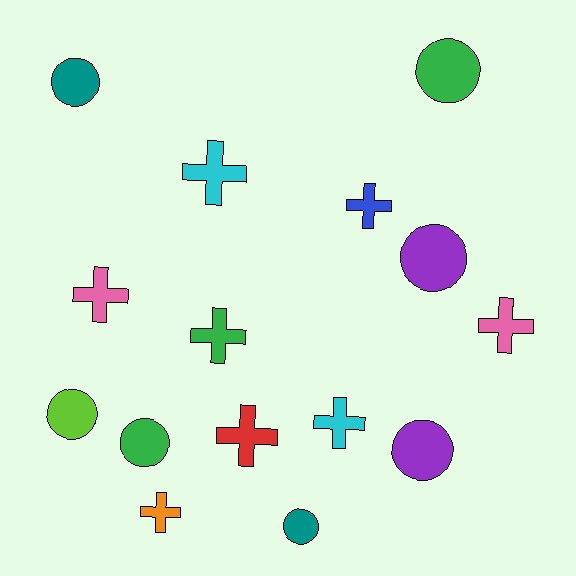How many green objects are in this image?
There are 3 green objects.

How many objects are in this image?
There are 15 objects.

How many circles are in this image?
There are 7 circles.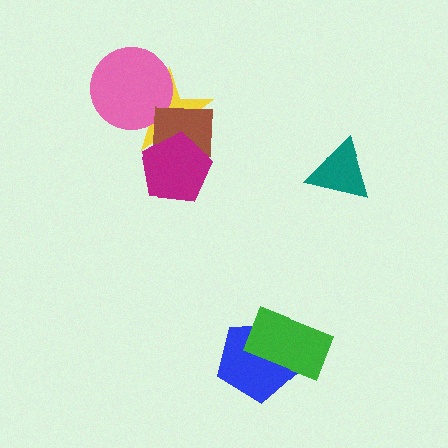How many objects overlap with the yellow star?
3 objects overlap with the yellow star.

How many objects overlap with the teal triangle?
0 objects overlap with the teal triangle.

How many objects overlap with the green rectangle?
1 object overlaps with the green rectangle.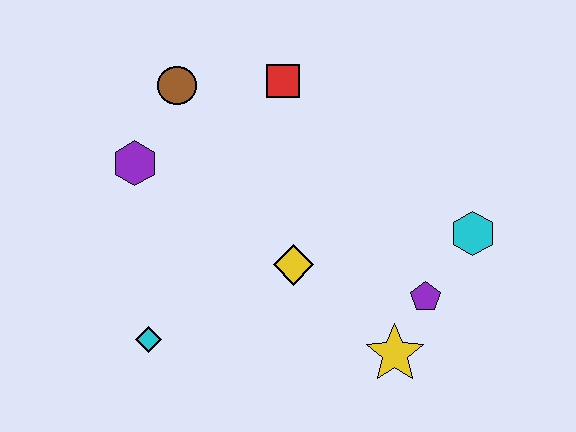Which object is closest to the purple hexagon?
The brown circle is closest to the purple hexagon.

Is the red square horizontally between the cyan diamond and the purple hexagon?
No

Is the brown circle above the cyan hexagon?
Yes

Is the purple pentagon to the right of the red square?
Yes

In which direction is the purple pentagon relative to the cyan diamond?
The purple pentagon is to the right of the cyan diamond.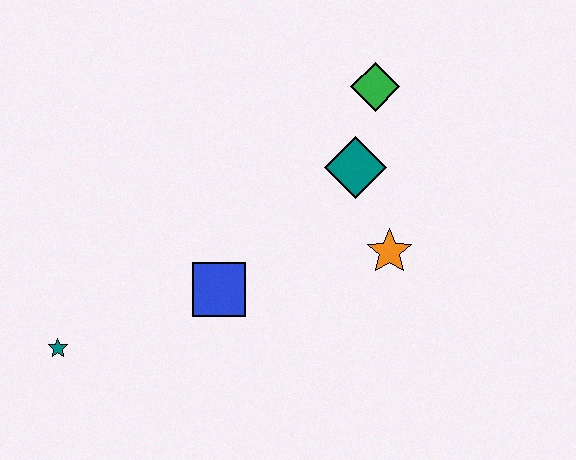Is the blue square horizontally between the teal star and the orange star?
Yes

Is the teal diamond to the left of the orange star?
Yes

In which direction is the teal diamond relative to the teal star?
The teal diamond is to the right of the teal star.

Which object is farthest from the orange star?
The teal star is farthest from the orange star.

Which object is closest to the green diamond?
The teal diamond is closest to the green diamond.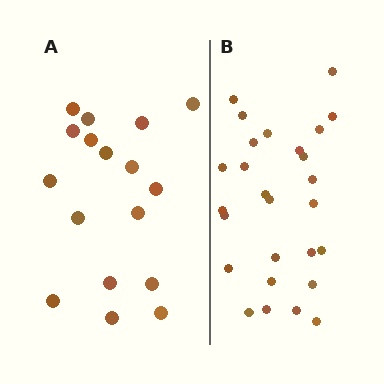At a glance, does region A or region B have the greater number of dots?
Region B (the right region) has more dots.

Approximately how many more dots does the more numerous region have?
Region B has roughly 10 or so more dots than region A.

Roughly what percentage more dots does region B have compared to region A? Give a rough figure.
About 60% more.